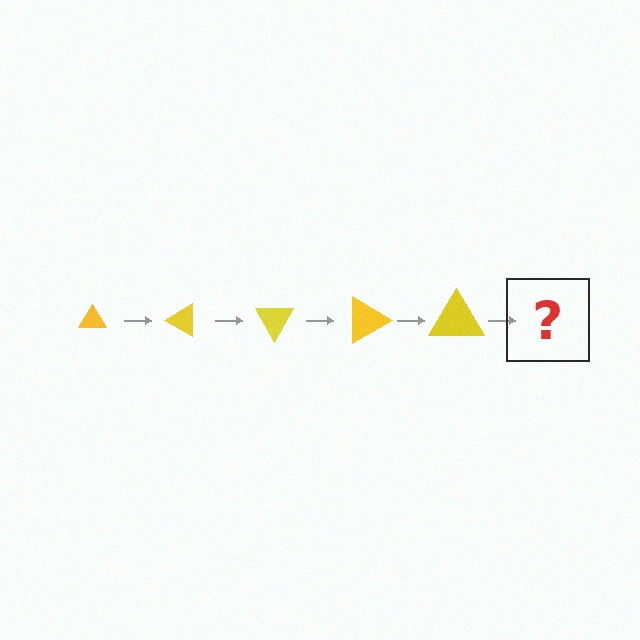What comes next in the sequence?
The next element should be a triangle, larger than the previous one and rotated 150 degrees from the start.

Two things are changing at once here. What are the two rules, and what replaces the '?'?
The two rules are that the triangle grows larger each step and it rotates 30 degrees each step. The '?' should be a triangle, larger than the previous one and rotated 150 degrees from the start.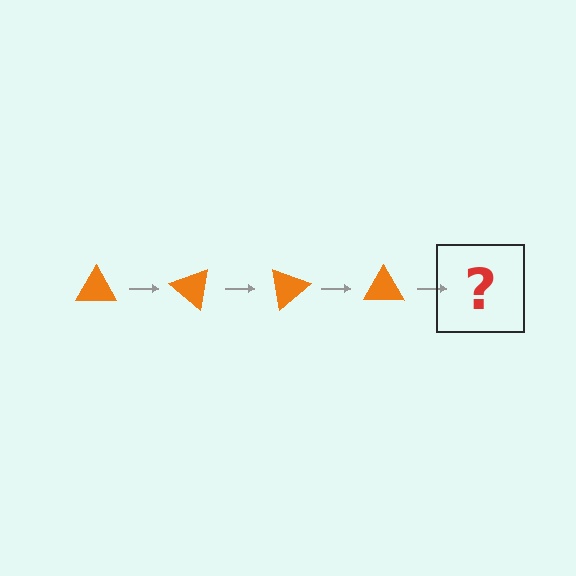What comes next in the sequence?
The next element should be an orange triangle rotated 160 degrees.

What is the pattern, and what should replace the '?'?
The pattern is that the triangle rotates 40 degrees each step. The '?' should be an orange triangle rotated 160 degrees.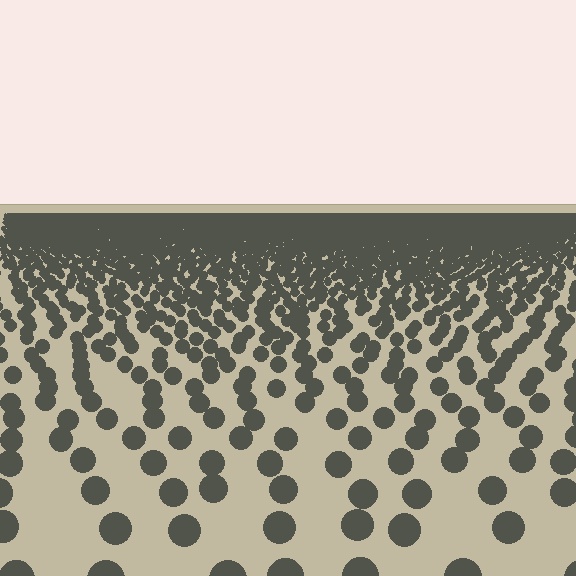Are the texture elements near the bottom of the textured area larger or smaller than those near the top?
Larger. Near the bottom, elements are closer to the viewer and appear at a bigger on-screen size.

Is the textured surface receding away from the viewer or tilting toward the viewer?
The surface is receding away from the viewer. Texture elements get smaller and denser toward the top.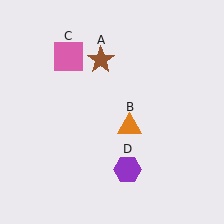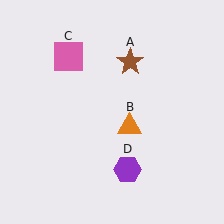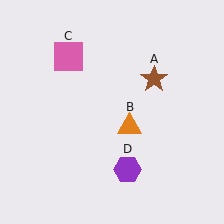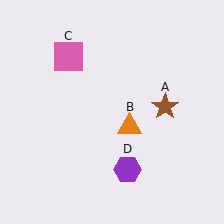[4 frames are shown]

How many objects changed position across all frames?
1 object changed position: brown star (object A).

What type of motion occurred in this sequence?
The brown star (object A) rotated clockwise around the center of the scene.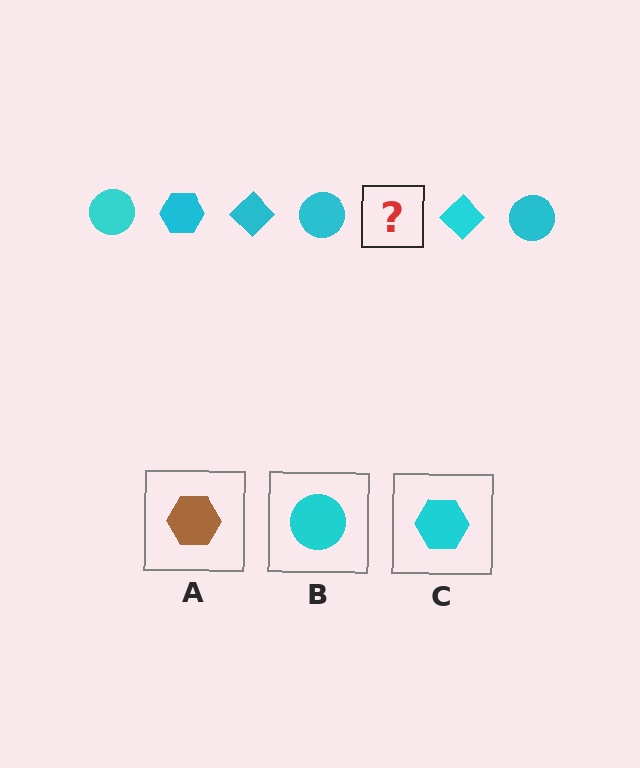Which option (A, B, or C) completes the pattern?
C.